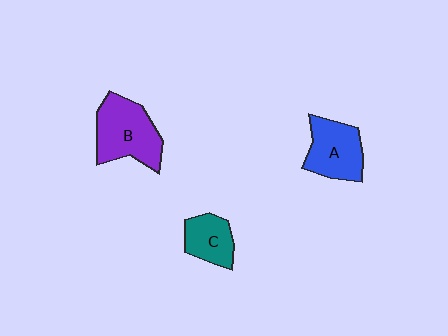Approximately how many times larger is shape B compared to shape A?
Approximately 1.2 times.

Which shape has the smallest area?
Shape C (teal).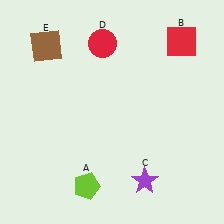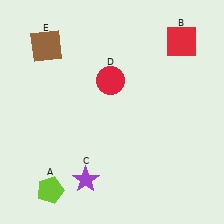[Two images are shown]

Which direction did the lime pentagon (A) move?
The lime pentagon (A) moved left.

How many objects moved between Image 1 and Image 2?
3 objects moved between the two images.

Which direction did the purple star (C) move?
The purple star (C) moved left.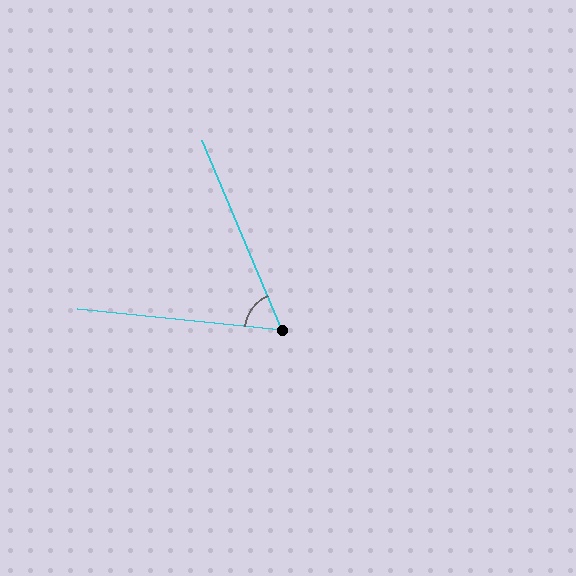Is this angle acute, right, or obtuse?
It is acute.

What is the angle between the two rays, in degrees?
Approximately 61 degrees.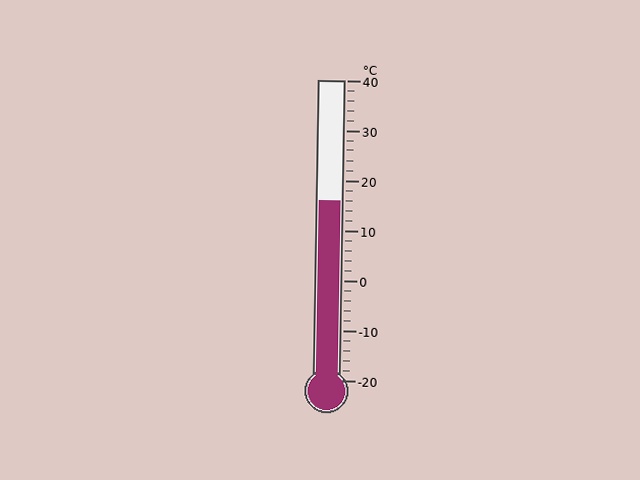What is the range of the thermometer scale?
The thermometer scale ranges from -20°C to 40°C.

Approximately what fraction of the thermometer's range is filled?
The thermometer is filled to approximately 60% of its range.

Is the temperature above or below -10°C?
The temperature is above -10°C.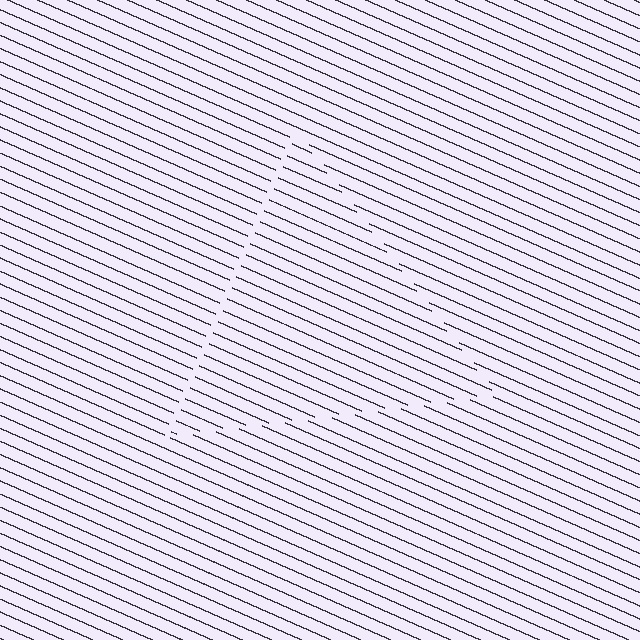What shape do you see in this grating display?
An illusory triangle. The interior of the shape contains the same grating, shifted by half a period — the contour is defined by the phase discontinuity where line-ends from the inner and outer gratings abut.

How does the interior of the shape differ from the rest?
The interior of the shape contains the same grating, shifted by half a period — the contour is defined by the phase discontinuity where line-ends from the inner and outer gratings abut.